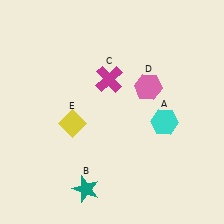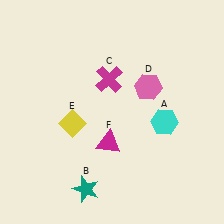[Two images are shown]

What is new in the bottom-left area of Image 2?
A magenta triangle (F) was added in the bottom-left area of Image 2.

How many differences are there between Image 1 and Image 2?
There is 1 difference between the two images.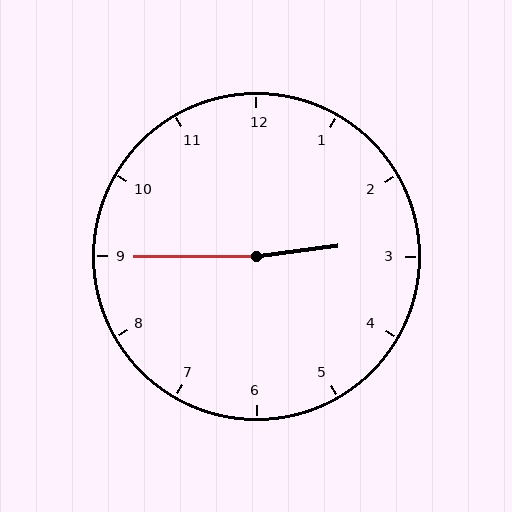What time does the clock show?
2:45.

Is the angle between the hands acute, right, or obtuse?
It is obtuse.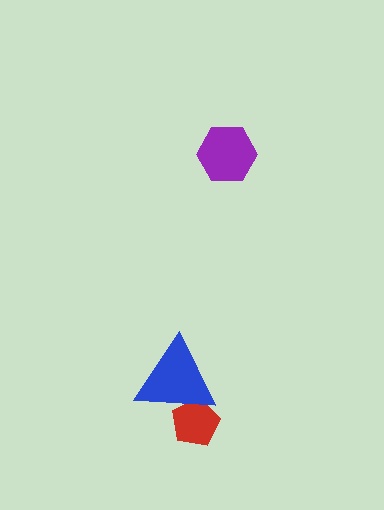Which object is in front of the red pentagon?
The blue triangle is in front of the red pentagon.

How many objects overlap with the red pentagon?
1 object overlaps with the red pentagon.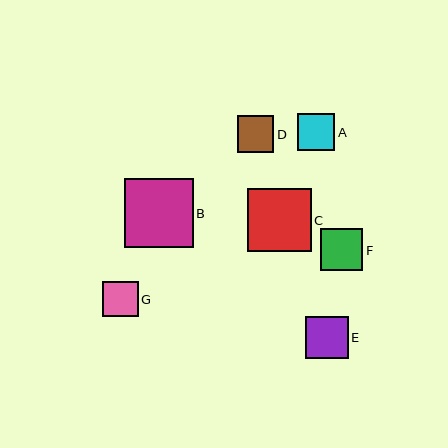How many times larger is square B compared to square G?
Square B is approximately 2.0 times the size of square G.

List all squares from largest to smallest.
From largest to smallest: B, C, E, F, A, D, G.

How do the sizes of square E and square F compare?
Square E and square F are approximately the same size.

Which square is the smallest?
Square G is the smallest with a size of approximately 35 pixels.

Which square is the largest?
Square B is the largest with a size of approximately 69 pixels.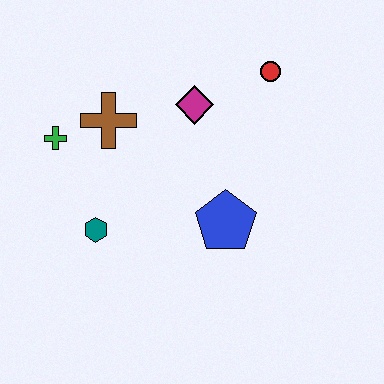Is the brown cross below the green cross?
No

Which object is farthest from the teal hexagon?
The red circle is farthest from the teal hexagon.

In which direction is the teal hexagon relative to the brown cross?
The teal hexagon is below the brown cross.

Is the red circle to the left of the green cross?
No